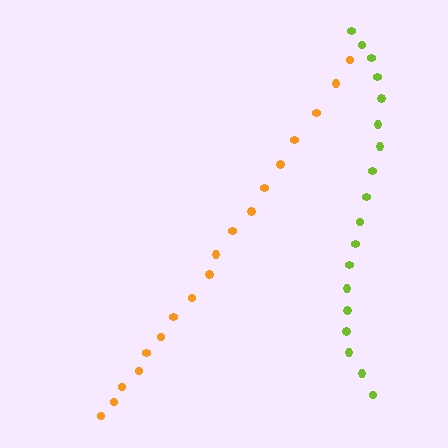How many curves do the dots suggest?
There are 2 distinct paths.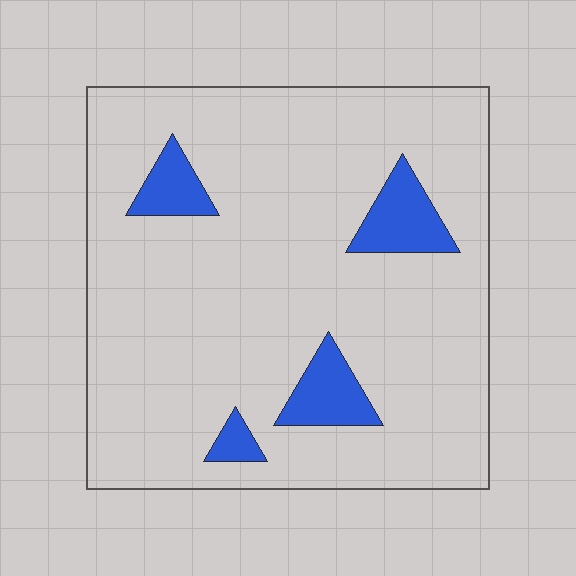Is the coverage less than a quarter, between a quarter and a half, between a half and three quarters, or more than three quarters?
Less than a quarter.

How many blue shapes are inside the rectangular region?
4.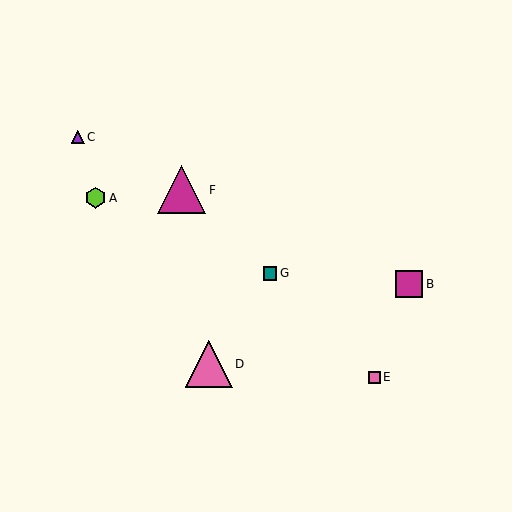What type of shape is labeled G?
Shape G is a teal square.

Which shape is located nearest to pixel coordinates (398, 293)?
The magenta square (labeled B) at (409, 284) is nearest to that location.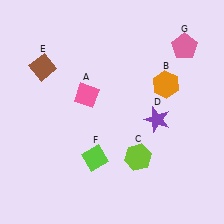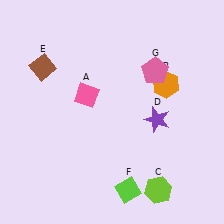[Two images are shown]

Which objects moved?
The objects that moved are: the lime hexagon (C), the lime diamond (F), the pink pentagon (G).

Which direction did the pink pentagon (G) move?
The pink pentagon (G) moved left.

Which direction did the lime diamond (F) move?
The lime diamond (F) moved right.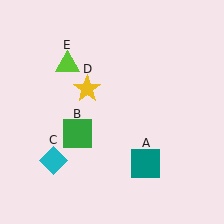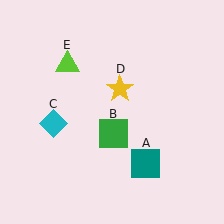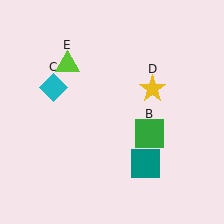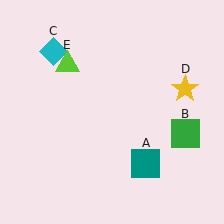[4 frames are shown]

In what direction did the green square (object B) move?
The green square (object B) moved right.